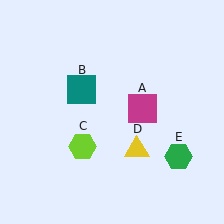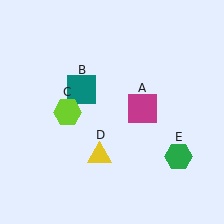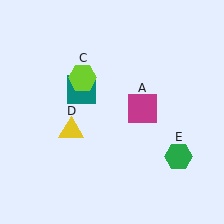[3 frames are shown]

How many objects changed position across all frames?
2 objects changed position: lime hexagon (object C), yellow triangle (object D).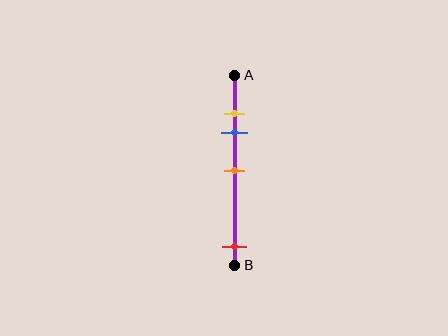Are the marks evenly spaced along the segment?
No, the marks are not evenly spaced.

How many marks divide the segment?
There are 4 marks dividing the segment.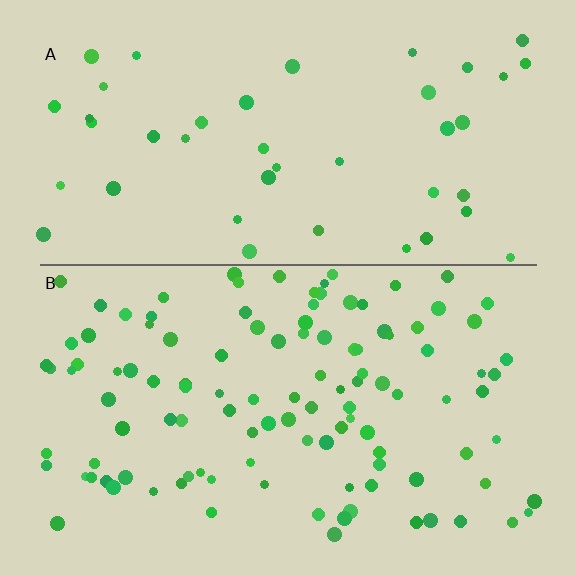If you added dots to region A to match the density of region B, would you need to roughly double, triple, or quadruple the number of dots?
Approximately triple.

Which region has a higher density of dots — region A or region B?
B (the bottom).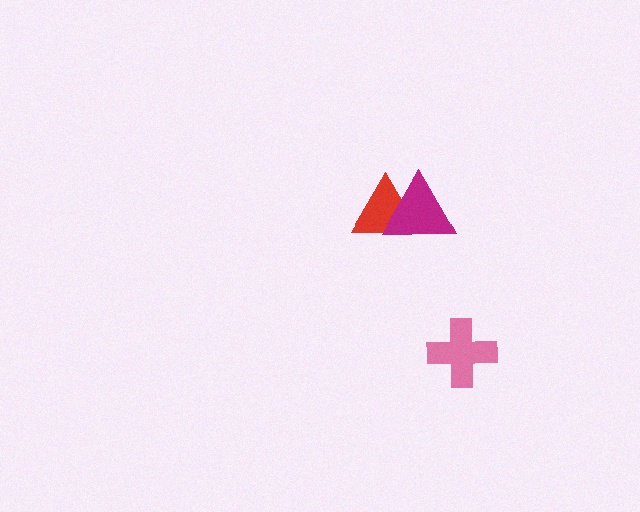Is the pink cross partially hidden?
No, no other shape covers it.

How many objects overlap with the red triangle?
1 object overlaps with the red triangle.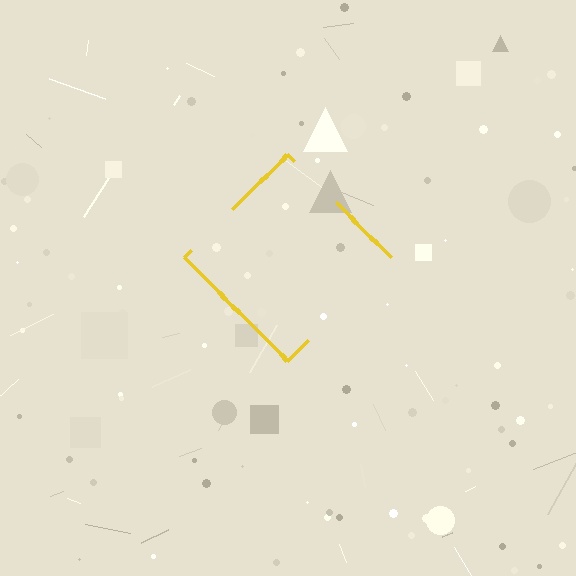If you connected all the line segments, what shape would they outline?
They would outline a diamond.